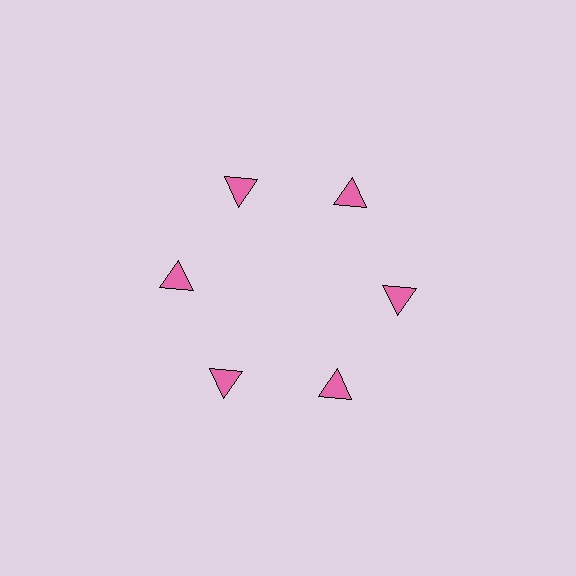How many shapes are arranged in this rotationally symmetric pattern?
There are 6 shapes, arranged in 6 groups of 1.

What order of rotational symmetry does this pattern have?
This pattern has 6-fold rotational symmetry.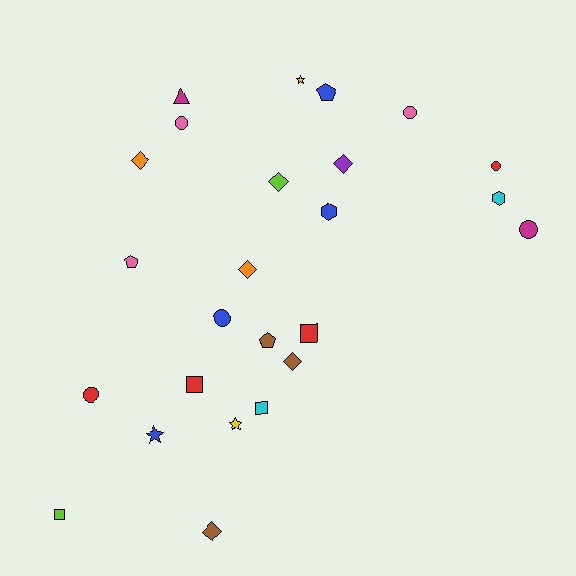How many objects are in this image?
There are 25 objects.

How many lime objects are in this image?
There are 2 lime objects.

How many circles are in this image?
There are 6 circles.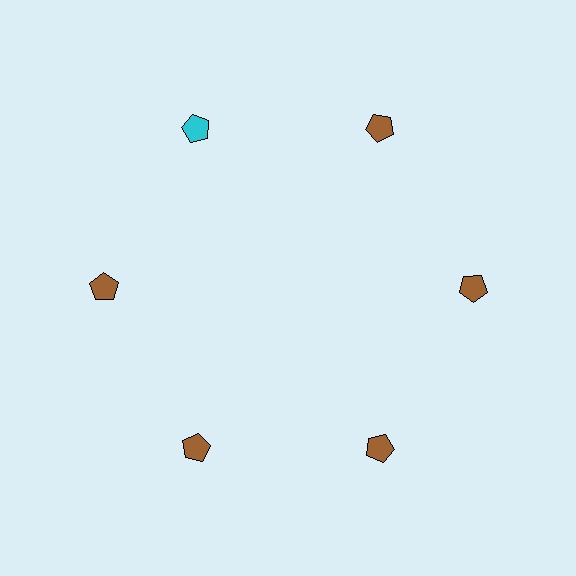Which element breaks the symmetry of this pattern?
The cyan pentagon at roughly the 11 o'clock position breaks the symmetry. All other shapes are brown pentagons.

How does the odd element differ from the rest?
It has a different color: cyan instead of brown.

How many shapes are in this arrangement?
There are 6 shapes arranged in a ring pattern.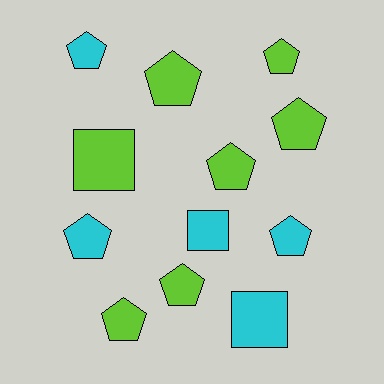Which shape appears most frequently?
Pentagon, with 9 objects.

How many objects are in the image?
There are 12 objects.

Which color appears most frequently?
Lime, with 7 objects.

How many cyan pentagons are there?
There are 3 cyan pentagons.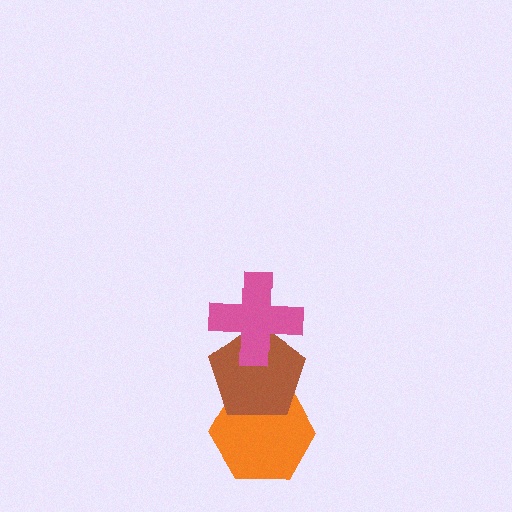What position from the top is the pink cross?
The pink cross is 1st from the top.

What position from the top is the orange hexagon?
The orange hexagon is 3rd from the top.